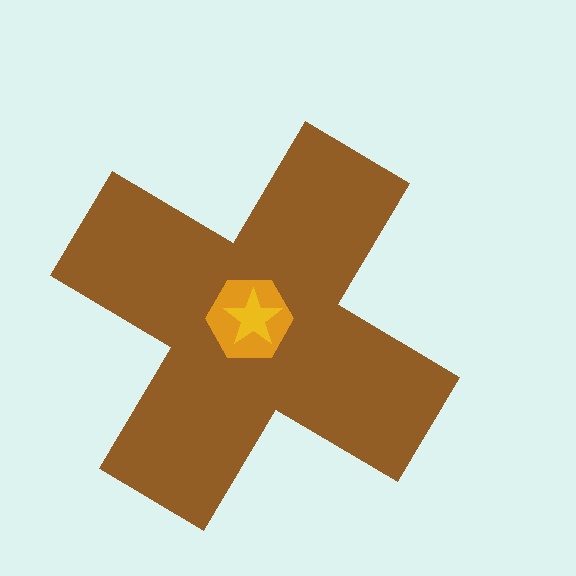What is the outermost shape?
The brown cross.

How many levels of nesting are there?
3.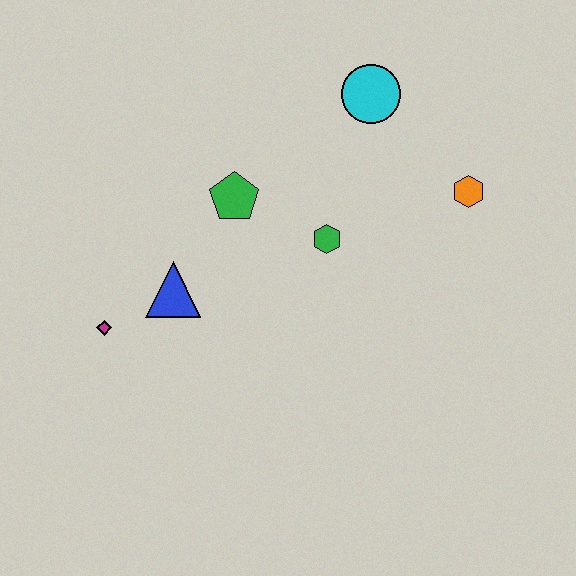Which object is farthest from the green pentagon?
The orange hexagon is farthest from the green pentagon.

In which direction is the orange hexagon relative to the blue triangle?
The orange hexagon is to the right of the blue triangle.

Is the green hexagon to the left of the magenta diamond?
No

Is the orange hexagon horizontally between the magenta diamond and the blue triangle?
No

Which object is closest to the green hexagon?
The green pentagon is closest to the green hexagon.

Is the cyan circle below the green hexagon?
No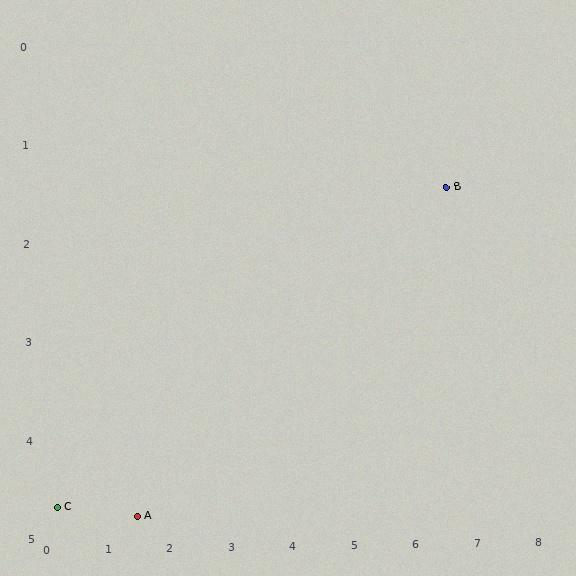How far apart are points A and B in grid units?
Points A and B are about 6.1 grid units apart.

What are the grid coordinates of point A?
Point A is at approximately (1.5, 4.8).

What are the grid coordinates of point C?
Point C is at approximately (0.2, 4.7).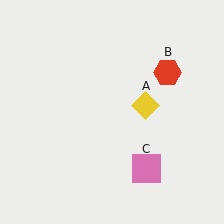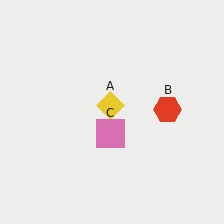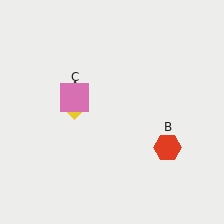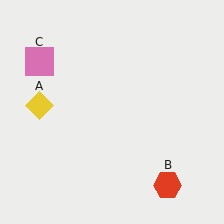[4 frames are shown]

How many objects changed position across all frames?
3 objects changed position: yellow diamond (object A), red hexagon (object B), pink square (object C).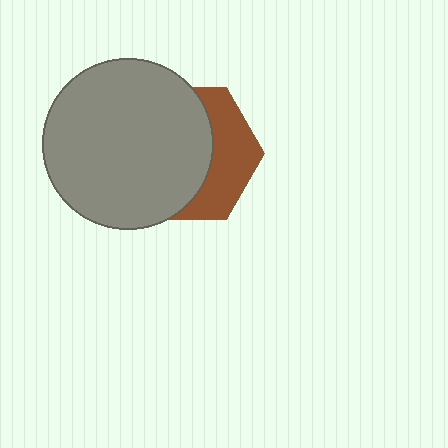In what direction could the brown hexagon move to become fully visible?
The brown hexagon could move right. That would shift it out from behind the gray circle entirely.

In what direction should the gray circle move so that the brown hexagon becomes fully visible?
The gray circle should move left. That is the shortest direction to clear the overlap and leave the brown hexagon fully visible.